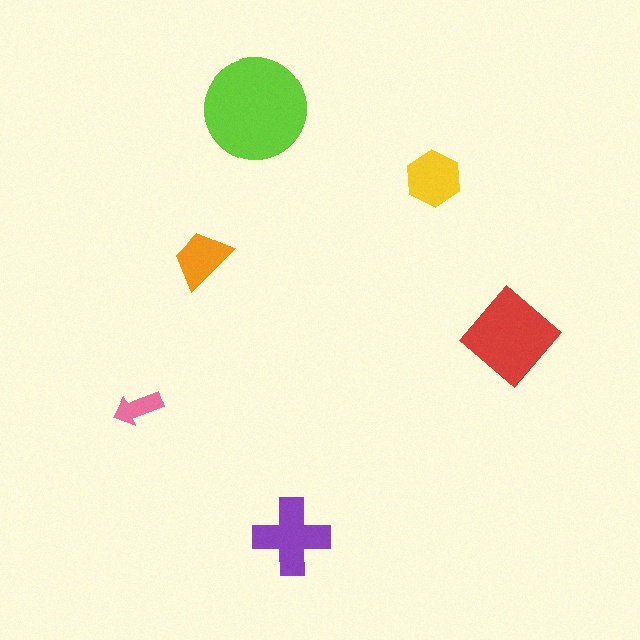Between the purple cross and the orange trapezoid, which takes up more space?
The purple cross.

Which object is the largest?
The lime circle.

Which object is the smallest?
The pink arrow.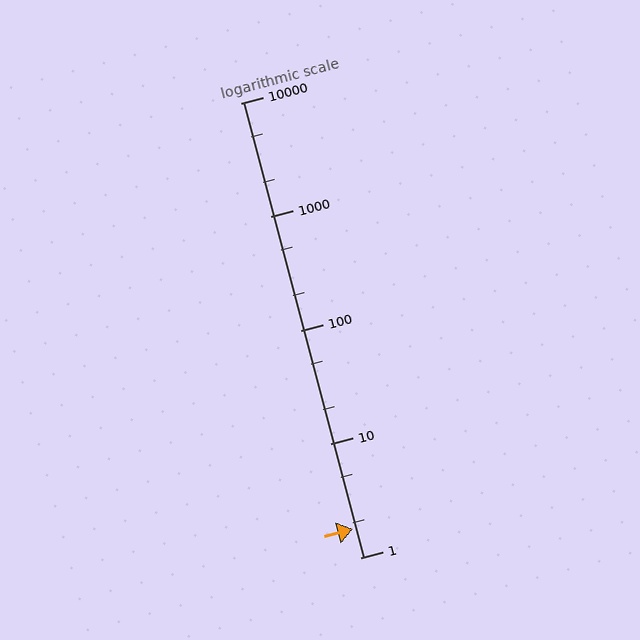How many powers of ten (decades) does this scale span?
The scale spans 4 decades, from 1 to 10000.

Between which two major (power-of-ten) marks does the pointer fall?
The pointer is between 1 and 10.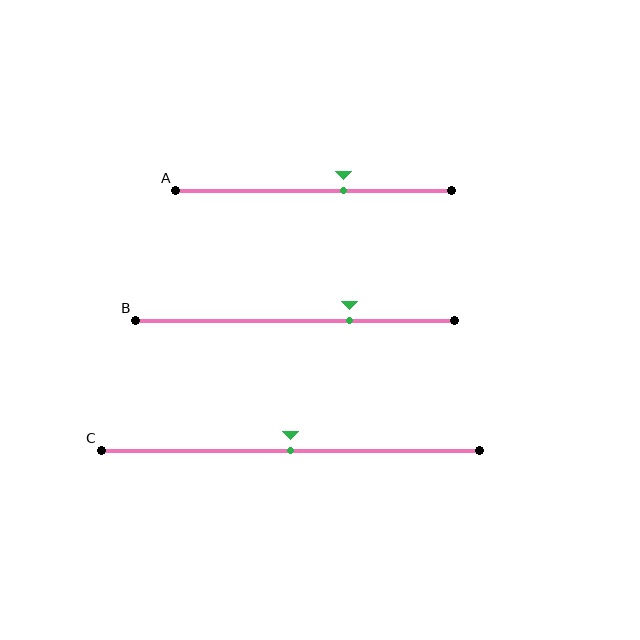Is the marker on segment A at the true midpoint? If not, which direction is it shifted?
No, the marker on segment A is shifted to the right by about 11% of the segment length.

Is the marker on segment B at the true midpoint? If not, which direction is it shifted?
No, the marker on segment B is shifted to the right by about 17% of the segment length.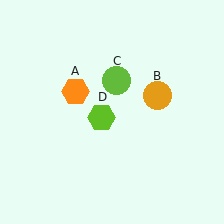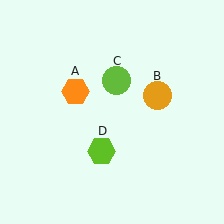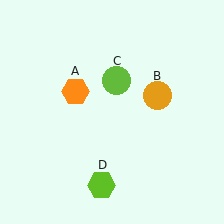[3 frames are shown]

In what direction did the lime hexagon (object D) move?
The lime hexagon (object D) moved down.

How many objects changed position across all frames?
1 object changed position: lime hexagon (object D).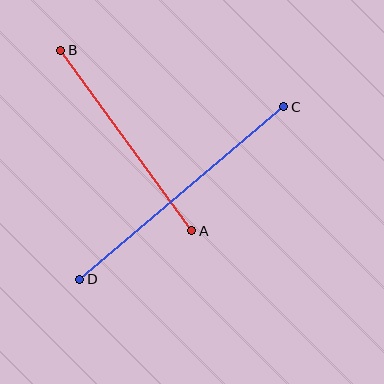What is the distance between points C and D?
The distance is approximately 267 pixels.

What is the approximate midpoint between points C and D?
The midpoint is at approximately (182, 193) pixels.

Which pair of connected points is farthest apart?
Points C and D are farthest apart.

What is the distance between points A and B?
The distance is approximately 223 pixels.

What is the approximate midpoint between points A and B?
The midpoint is at approximately (126, 140) pixels.